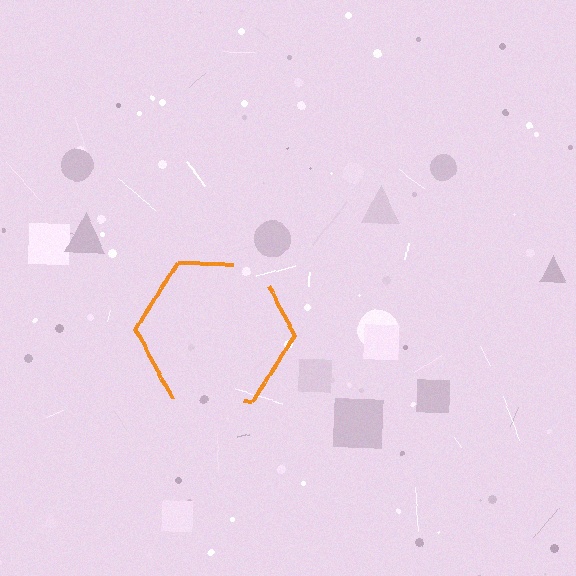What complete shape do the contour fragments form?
The contour fragments form a hexagon.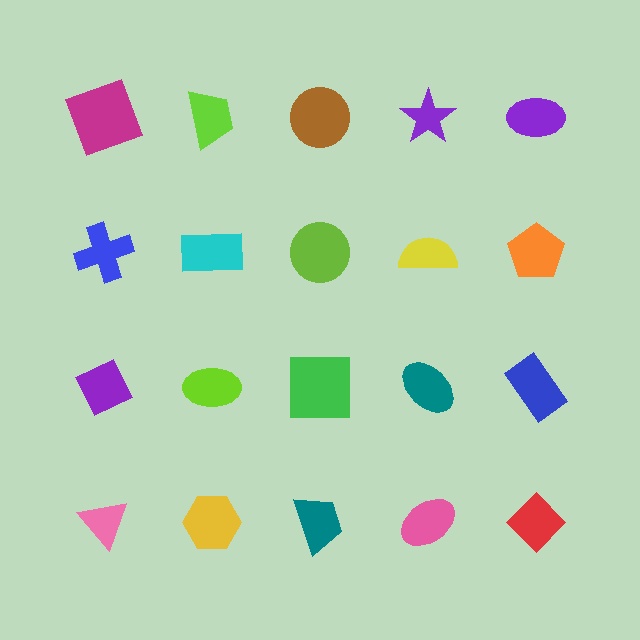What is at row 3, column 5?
A blue rectangle.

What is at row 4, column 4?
A pink ellipse.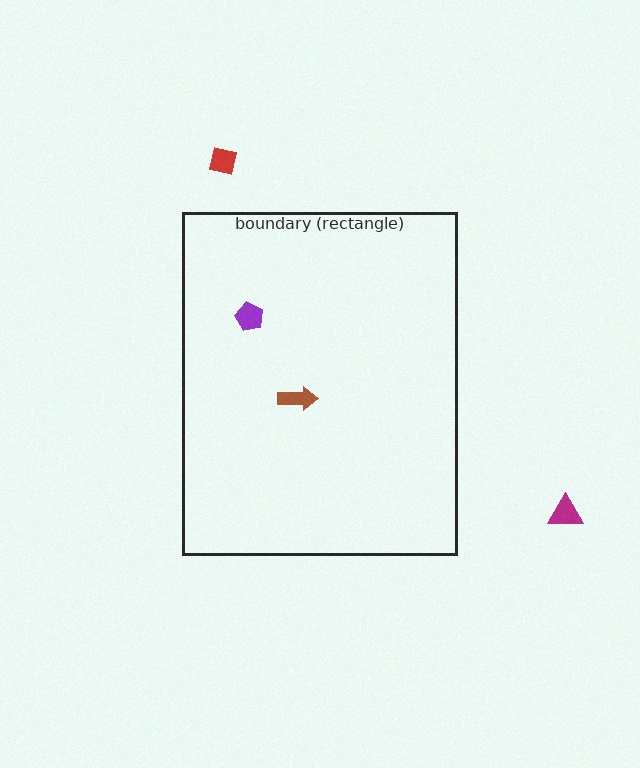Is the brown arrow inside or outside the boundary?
Inside.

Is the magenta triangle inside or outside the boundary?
Outside.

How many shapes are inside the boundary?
2 inside, 2 outside.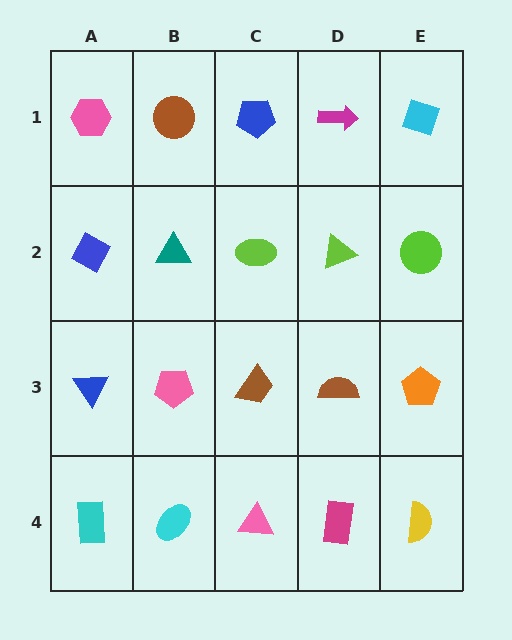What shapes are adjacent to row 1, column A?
A blue diamond (row 2, column A), a brown circle (row 1, column B).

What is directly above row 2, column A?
A pink hexagon.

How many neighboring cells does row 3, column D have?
4.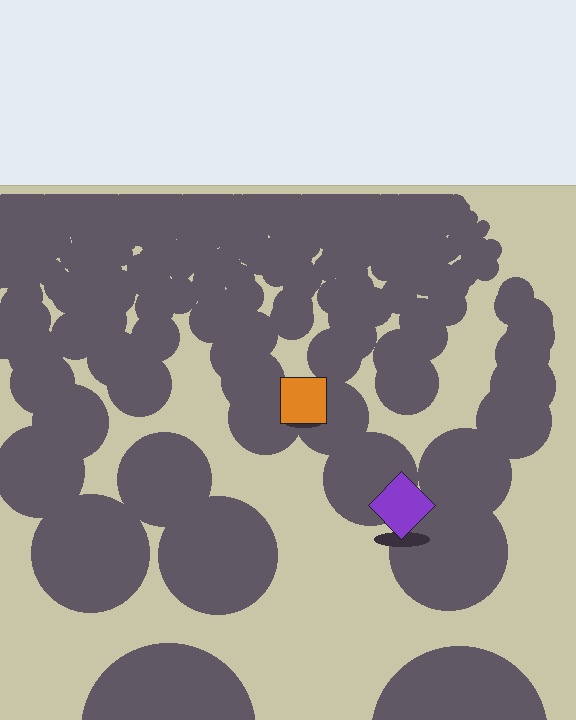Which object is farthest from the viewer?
The orange square is farthest from the viewer. It appears smaller and the ground texture around it is denser.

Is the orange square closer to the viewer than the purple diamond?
No. The purple diamond is closer — you can tell from the texture gradient: the ground texture is coarser near it.